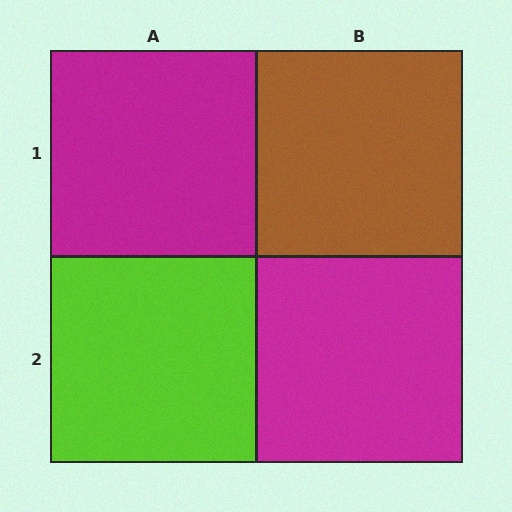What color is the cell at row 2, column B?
Magenta.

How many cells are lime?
1 cell is lime.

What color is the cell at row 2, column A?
Lime.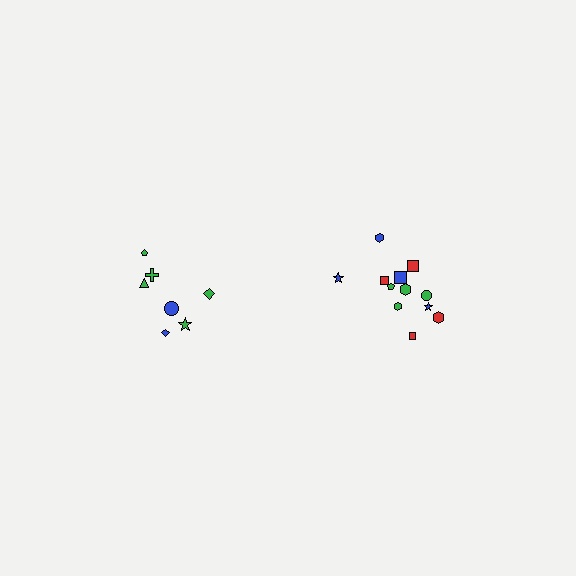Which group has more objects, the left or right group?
The right group.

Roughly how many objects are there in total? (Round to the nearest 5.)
Roughly 20 objects in total.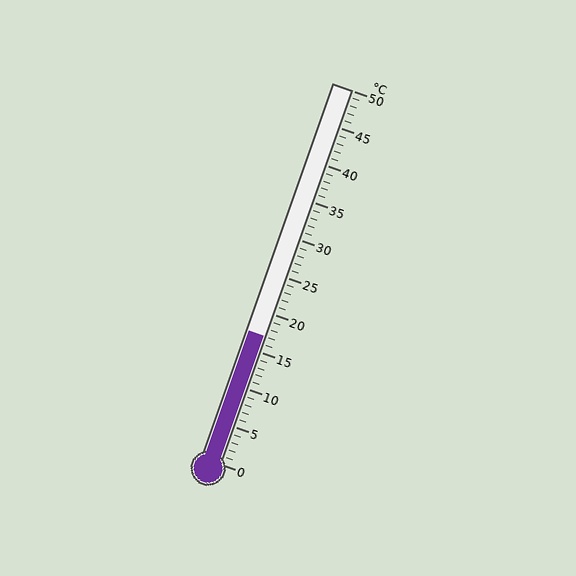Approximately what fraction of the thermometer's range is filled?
The thermometer is filled to approximately 35% of its range.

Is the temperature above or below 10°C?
The temperature is above 10°C.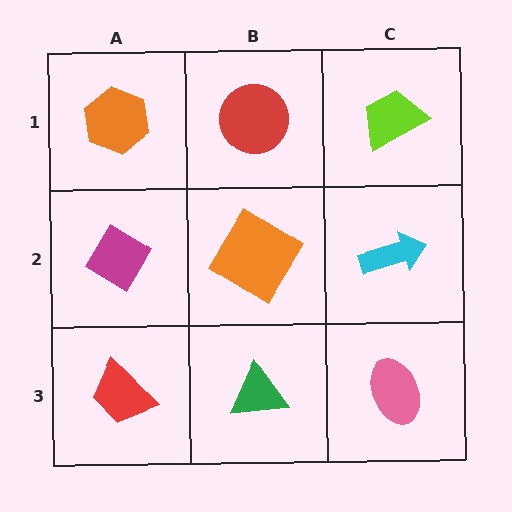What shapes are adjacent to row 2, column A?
An orange hexagon (row 1, column A), a red trapezoid (row 3, column A), an orange diamond (row 2, column B).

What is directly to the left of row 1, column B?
An orange hexagon.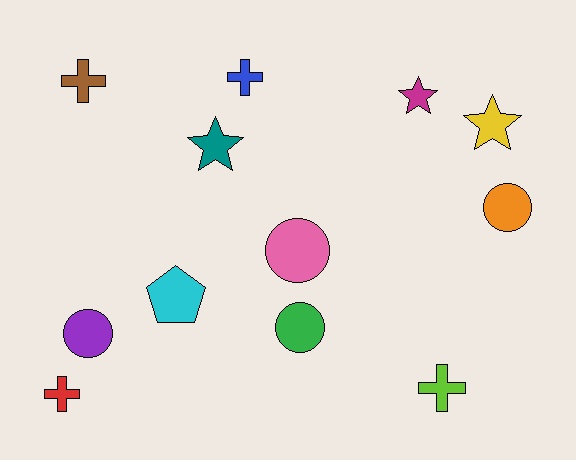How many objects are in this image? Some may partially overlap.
There are 12 objects.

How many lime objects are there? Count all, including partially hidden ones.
There is 1 lime object.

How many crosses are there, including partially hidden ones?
There are 4 crosses.